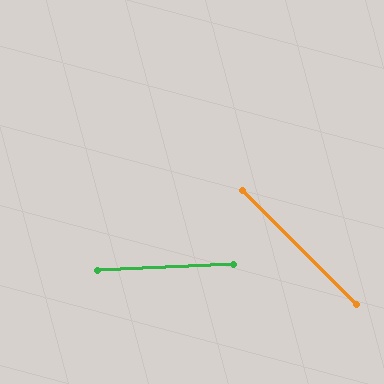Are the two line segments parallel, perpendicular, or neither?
Neither parallel nor perpendicular — they differ by about 47°.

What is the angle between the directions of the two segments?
Approximately 47 degrees.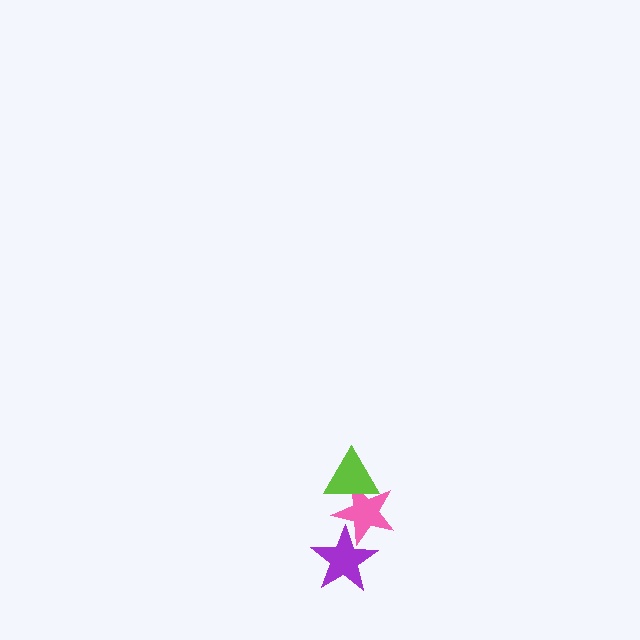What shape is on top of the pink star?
The lime triangle is on top of the pink star.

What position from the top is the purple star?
The purple star is 3rd from the top.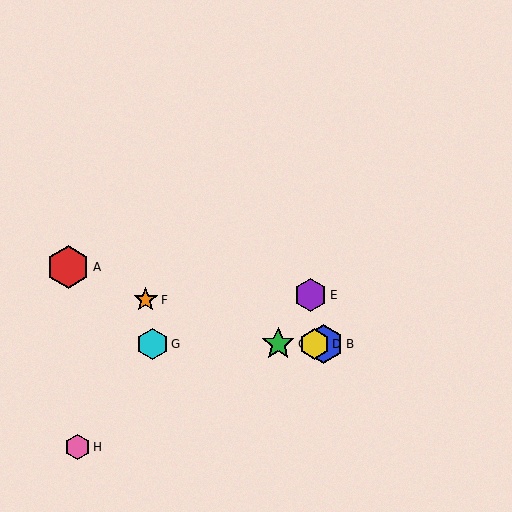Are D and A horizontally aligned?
No, D is at y≈344 and A is at y≈267.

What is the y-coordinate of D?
Object D is at y≈344.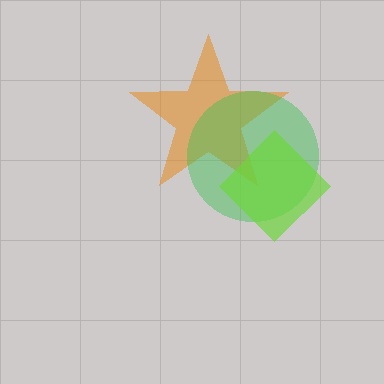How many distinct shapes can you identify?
There are 3 distinct shapes: an orange star, a green circle, a lime diamond.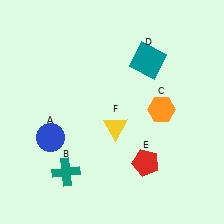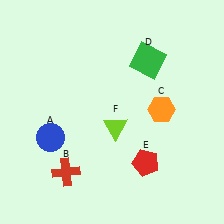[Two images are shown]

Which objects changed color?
B changed from teal to red. D changed from teal to green. F changed from yellow to lime.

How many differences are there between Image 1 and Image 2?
There are 3 differences between the two images.